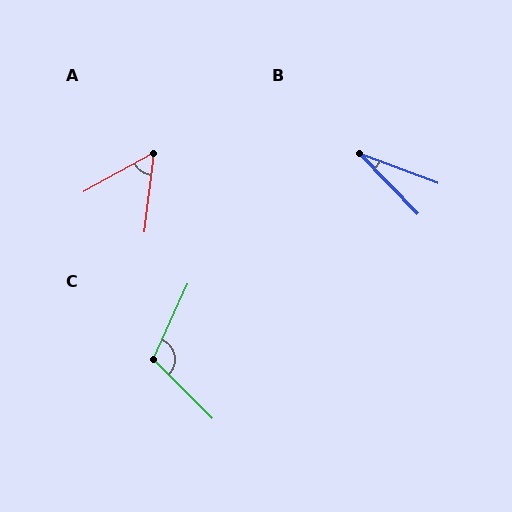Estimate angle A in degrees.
Approximately 54 degrees.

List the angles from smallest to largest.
B (25°), A (54°), C (110°).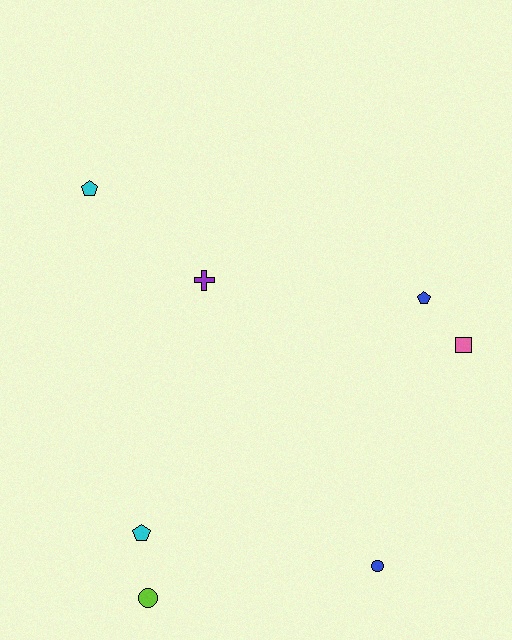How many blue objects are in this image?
There are 2 blue objects.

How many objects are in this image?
There are 7 objects.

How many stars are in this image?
There are no stars.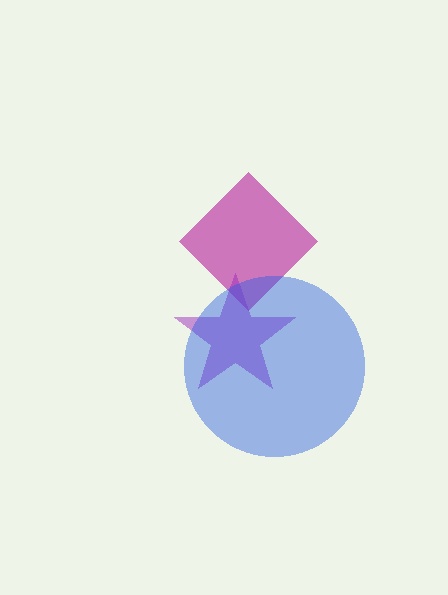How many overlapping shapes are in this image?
There are 3 overlapping shapes in the image.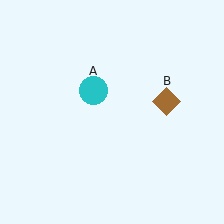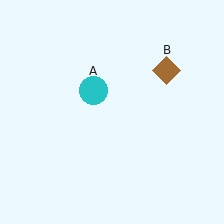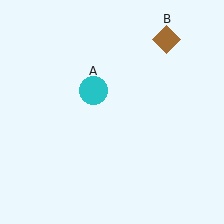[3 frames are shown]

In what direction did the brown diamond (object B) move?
The brown diamond (object B) moved up.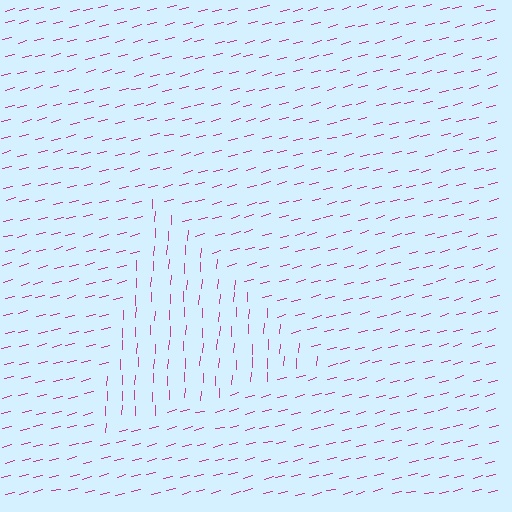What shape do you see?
I see a triangle.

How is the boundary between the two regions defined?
The boundary is defined purely by a change in line orientation (approximately 74 degrees difference). All lines are the same color and thickness.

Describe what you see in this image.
The image is filled with small magenta line segments. A triangle region in the image has lines oriented differently from the surrounding lines, creating a visible texture boundary.